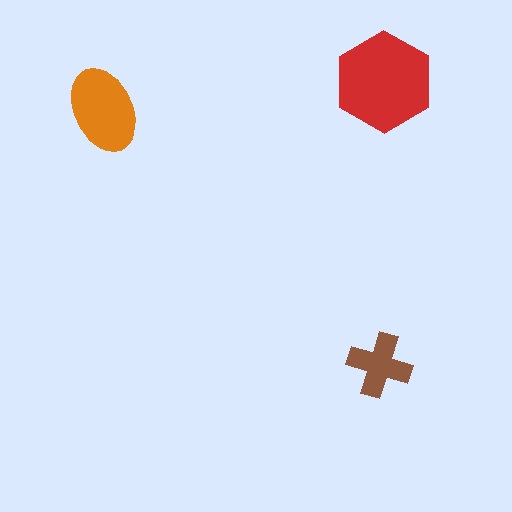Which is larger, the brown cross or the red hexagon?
The red hexagon.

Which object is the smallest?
The brown cross.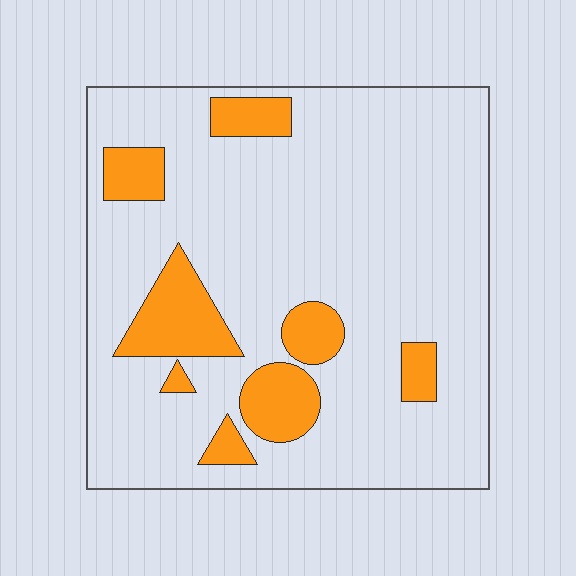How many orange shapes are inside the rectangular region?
8.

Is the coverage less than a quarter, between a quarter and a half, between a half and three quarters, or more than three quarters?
Less than a quarter.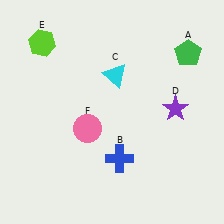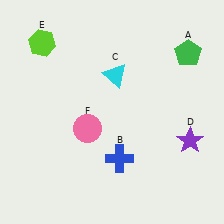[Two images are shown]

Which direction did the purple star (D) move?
The purple star (D) moved down.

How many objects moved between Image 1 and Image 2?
1 object moved between the two images.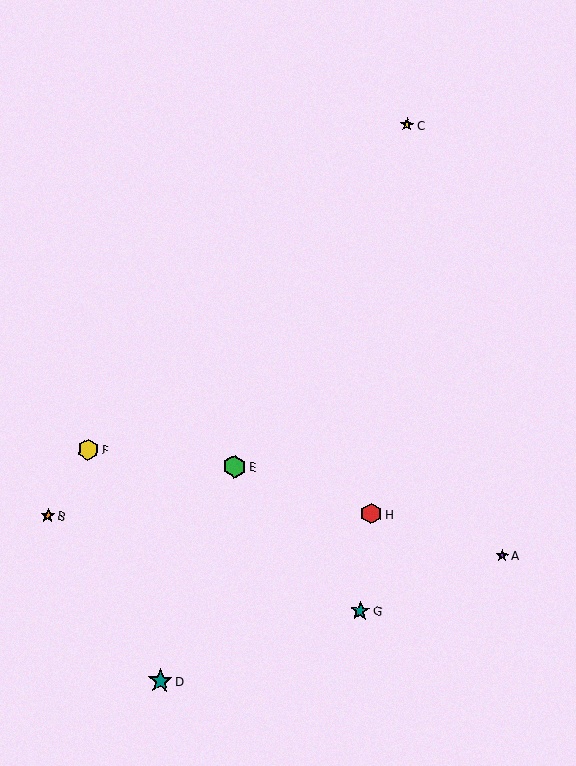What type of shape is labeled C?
Shape C is a yellow star.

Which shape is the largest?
The teal star (labeled D) is the largest.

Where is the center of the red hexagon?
The center of the red hexagon is at (371, 514).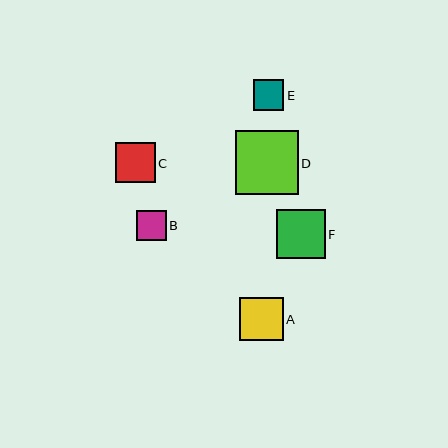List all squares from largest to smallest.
From largest to smallest: D, F, A, C, E, B.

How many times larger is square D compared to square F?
Square D is approximately 1.3 times the size of square F.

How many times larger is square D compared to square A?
Square D is approximately 1.5 times the size of square A.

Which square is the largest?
Square D is the largest with a size of approximately 63 pixels.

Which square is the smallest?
Square B is the smallest with a size of approximately 30 pixels.